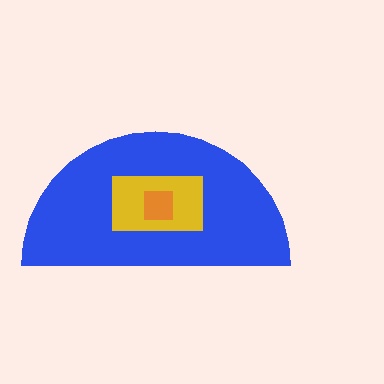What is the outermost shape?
The blue semicircle.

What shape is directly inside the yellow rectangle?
The orange square.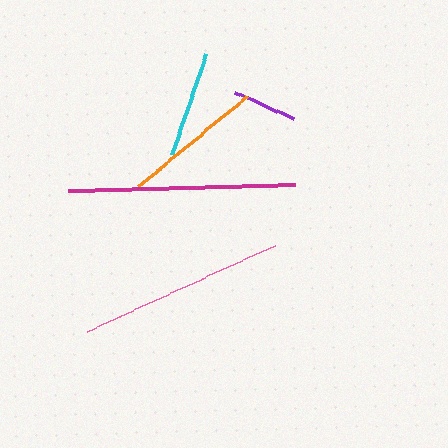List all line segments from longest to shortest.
From longest to shortest: magenta, pink, orange, cyan, purple.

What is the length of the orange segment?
The orange segment is approximately 140 pixels long.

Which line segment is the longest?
The magenta line is the longest at approximately 227 pixels.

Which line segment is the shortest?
The purple line is the shortest at approximately 64 pixels.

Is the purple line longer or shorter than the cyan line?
The cyan line is longer than the purple line.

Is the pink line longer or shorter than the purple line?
The pink line is longer than the purple line.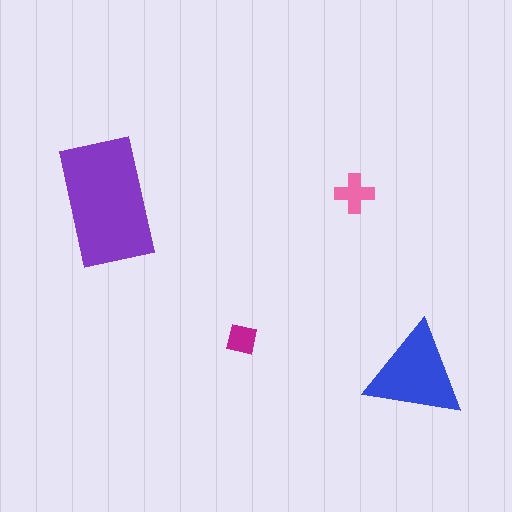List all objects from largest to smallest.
The purple rectangle, the blue triangle, the pink cross, the magenta square.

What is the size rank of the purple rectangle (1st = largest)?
1st.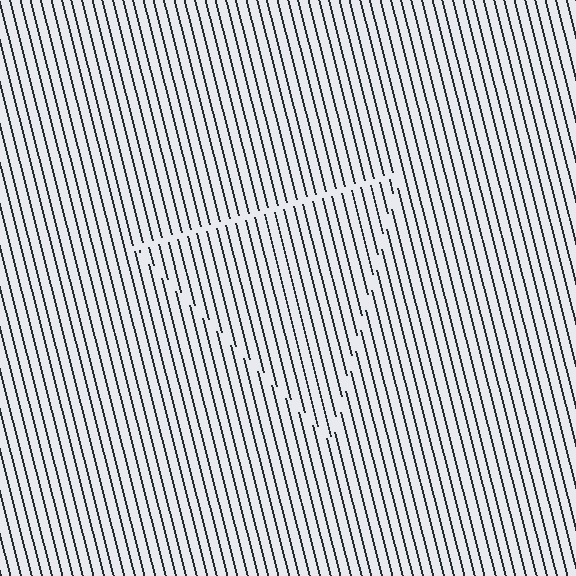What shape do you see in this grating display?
An illusory triangle. The interior of the shape contains the same grating, shifted by half a period — the contour is defined by the phase discontinuity where line-ends from the inner and outer gratings abut.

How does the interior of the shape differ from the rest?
The interior of the shape contains the same grating, shifted by half a period — the contour is defined by the phase discontinuity where line-ends from the inner and outer gratings abut.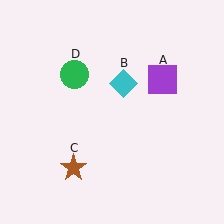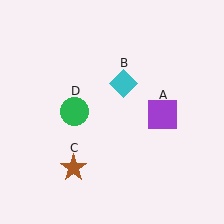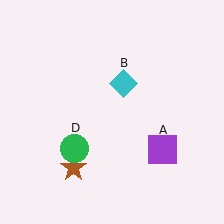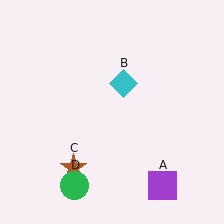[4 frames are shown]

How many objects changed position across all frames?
2 objects changed position: purple square (object A), green circle (object D).